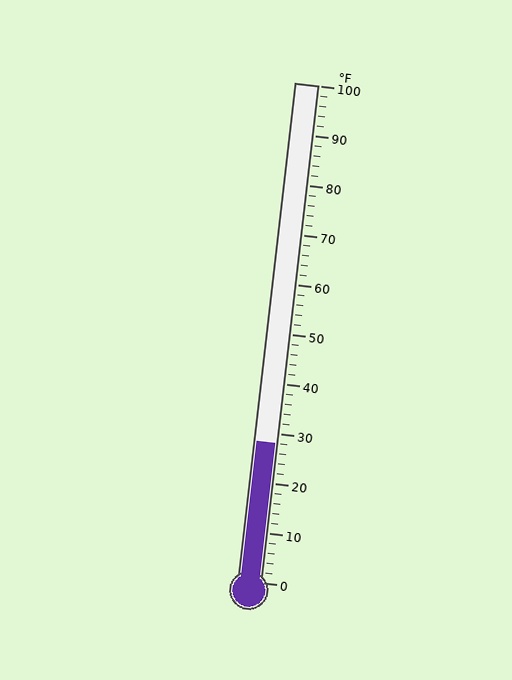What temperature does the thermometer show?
The thermometer shows approximately 28°F.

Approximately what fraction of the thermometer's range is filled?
The thermometer is filled to approximately 30% of its range.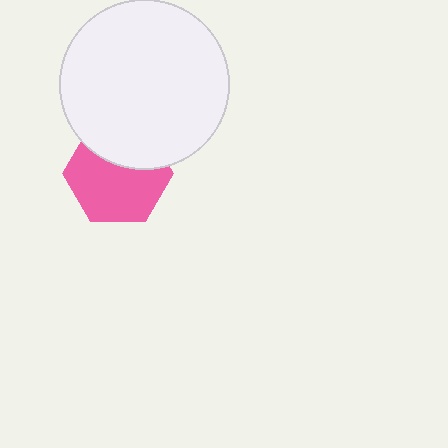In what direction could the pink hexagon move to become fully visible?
The pink hexagon could move down. That would shift it out from behind the white circle entirely.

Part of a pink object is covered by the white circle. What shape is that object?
It is a hexagon.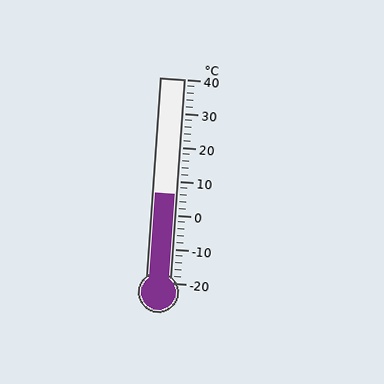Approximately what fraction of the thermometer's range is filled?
The thermometer is filled to approximately 45% of its range.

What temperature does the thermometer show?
The thermometer shows approximately 6°C.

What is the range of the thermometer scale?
The thermometer scale ranges from -20°C to 40°C.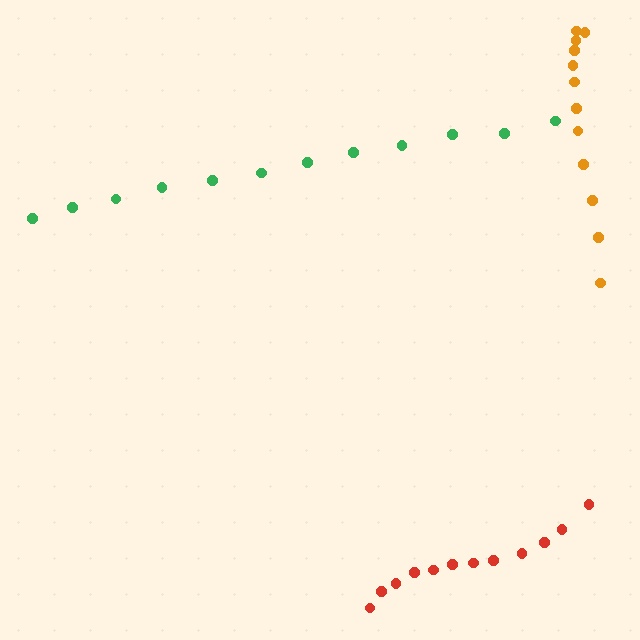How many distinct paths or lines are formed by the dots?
There are 3 distinct paths.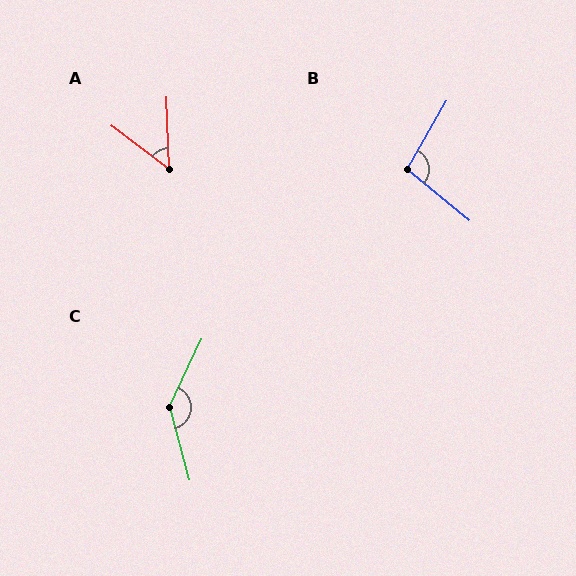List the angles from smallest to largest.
A (51°), B (100°), C (140°).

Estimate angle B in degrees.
Approximately 100 degrees.